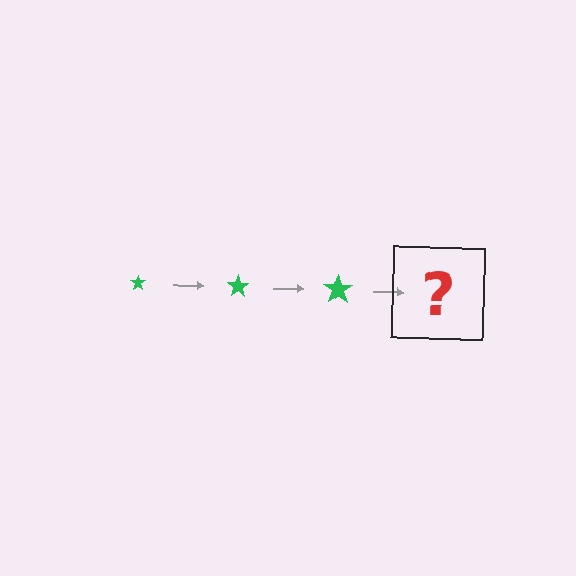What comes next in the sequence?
The next element should be a green star, larger than the previous one.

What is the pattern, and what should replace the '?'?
The pattern is that the star gets progressively larger each step. The '?' should be a green star, larger than the previous one.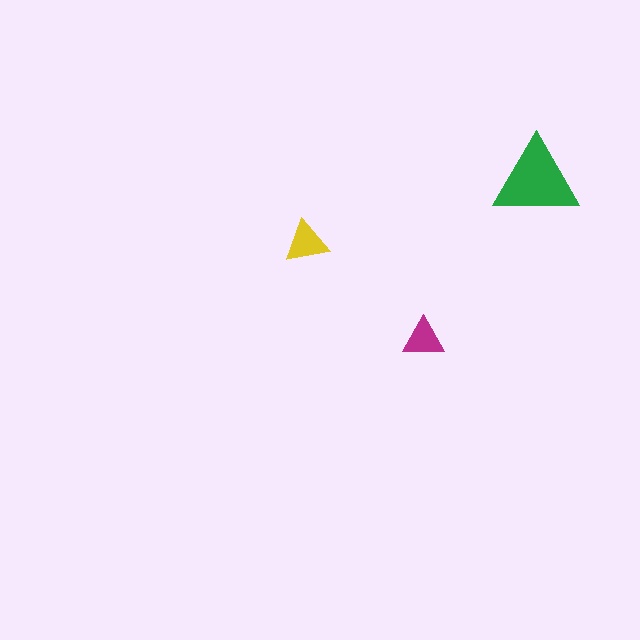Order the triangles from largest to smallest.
the green one, the yellow one, the magenta one.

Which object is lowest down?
The magenta triangle is bottommost.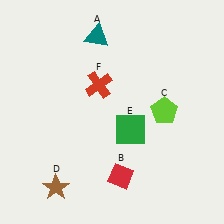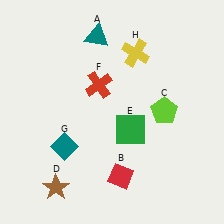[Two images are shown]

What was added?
A teal diamond (G), a yellow cross (H) were added in Image 2.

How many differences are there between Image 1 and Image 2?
There are 2 differences between the two images.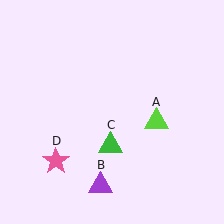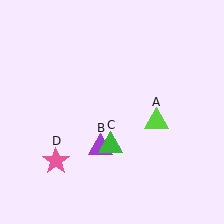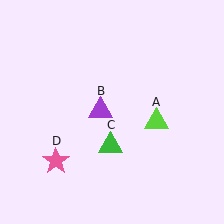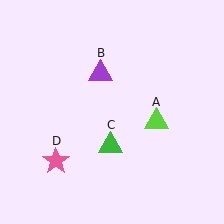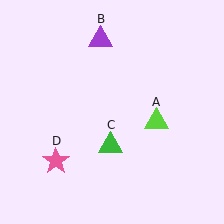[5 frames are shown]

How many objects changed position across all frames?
1 object changed position: purple triangle (object B).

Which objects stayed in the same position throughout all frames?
Lime triangle (object A) and green triangle (object C) and pink star (object D) remained stationary.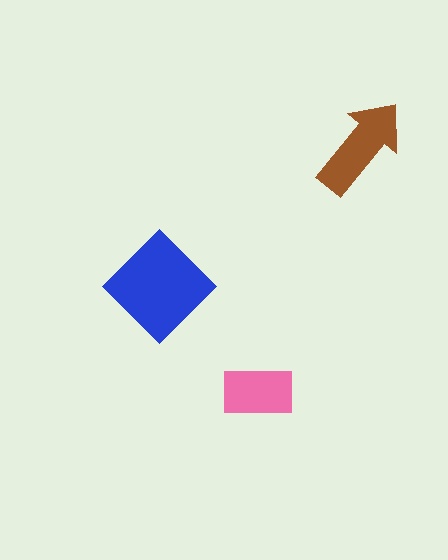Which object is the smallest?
The pink rectangle.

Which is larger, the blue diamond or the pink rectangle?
The blue diamond.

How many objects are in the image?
There are 3 objects in the image.